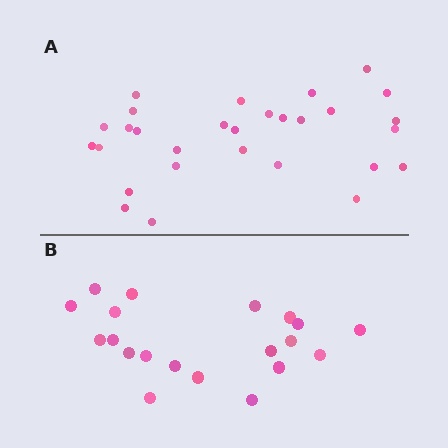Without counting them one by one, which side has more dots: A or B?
Region A (the top region) has more dots.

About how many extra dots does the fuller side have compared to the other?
Region A has roughly 8 or so more dots than region B.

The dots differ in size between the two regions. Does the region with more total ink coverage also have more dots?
No. Region B has more total ink coverage because its dots are larger, but region A actually contains more individual dots. Total area can be misleading — the number of items is what matters here.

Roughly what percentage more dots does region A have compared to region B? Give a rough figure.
About 45% more.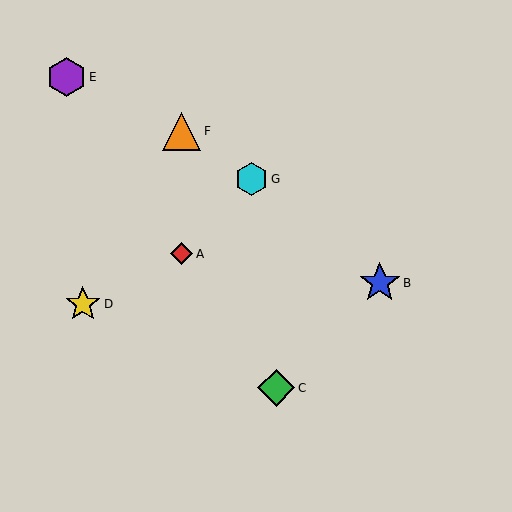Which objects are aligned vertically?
Objects A, F are aligned vertically.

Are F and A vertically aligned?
Yes, both are at x≈182.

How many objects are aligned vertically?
2 objects (A, F) are aligned vertically.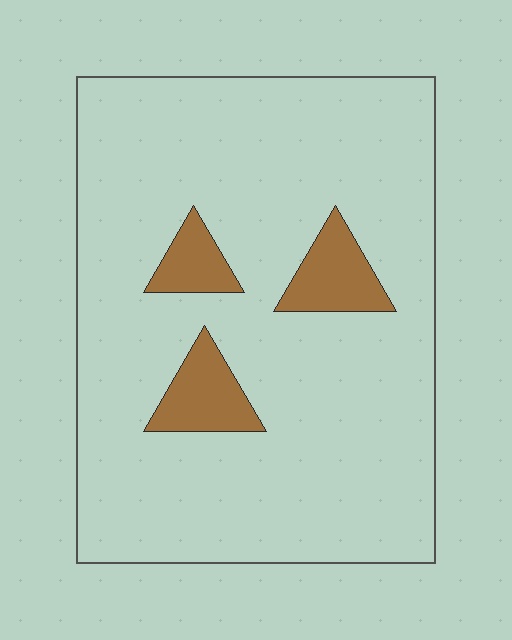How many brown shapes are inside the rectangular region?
3.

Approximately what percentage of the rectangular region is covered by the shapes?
Approximately 10%.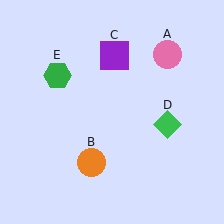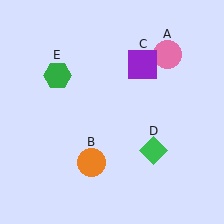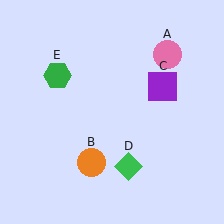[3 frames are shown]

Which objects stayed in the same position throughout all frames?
Pink circle (object A) and orange circle (object B) and green hexagon (object E) remained stationary.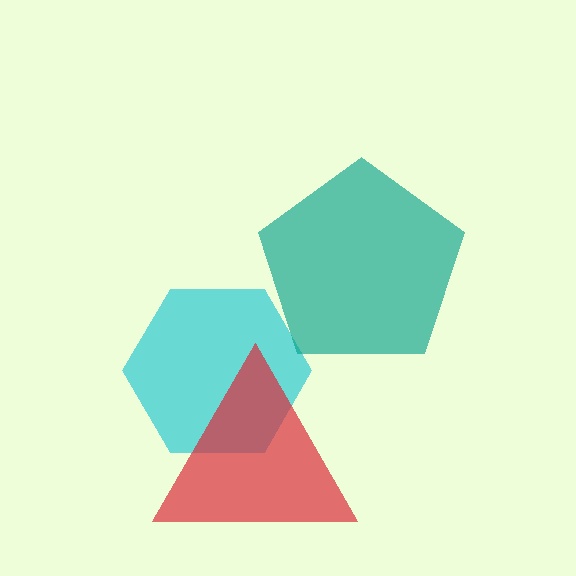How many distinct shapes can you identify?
There are 3 distinct shapes: a cyan hexagon, a teal pentagon, a red triangle.